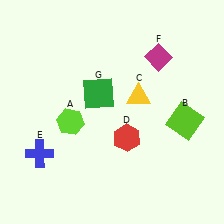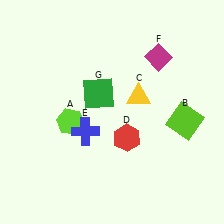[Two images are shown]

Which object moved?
The blue cross (E) moved right.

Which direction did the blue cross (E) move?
The blue cross (E) moved right.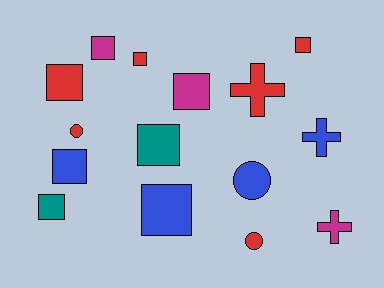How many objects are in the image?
There are 15 objects.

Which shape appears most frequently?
Square, with 9 objects.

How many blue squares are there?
There are 2 blue squares.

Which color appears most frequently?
Red, with 6 objects.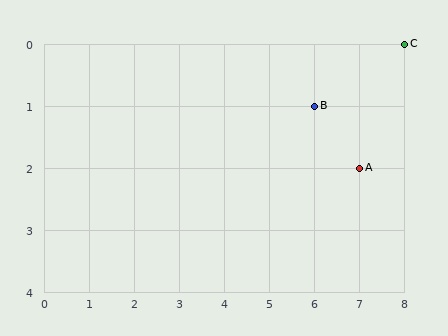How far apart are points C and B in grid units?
Points C and B are 2 columns and 1 row apart (about 2.2 grid units diagonally).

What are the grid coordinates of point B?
Point B is at grid coordinates (6, 1).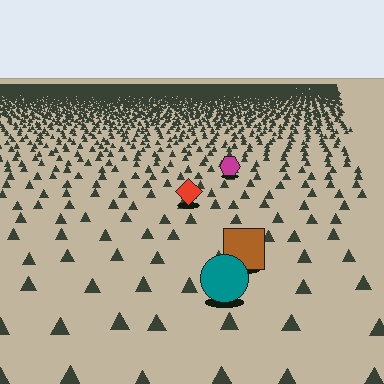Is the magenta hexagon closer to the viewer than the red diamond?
No. The red diamond is closer — you can tell from the texture gradient: the ground texture is coarser near it.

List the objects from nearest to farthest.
From nearest to farthest: the teal circle, the brown square, the red diamond, the magenta hexagon.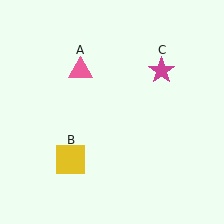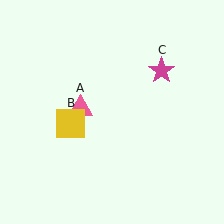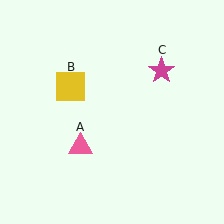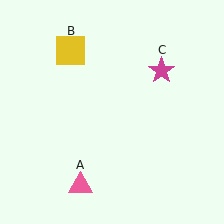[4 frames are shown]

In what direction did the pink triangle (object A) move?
The pink triangle (object A) moved down.